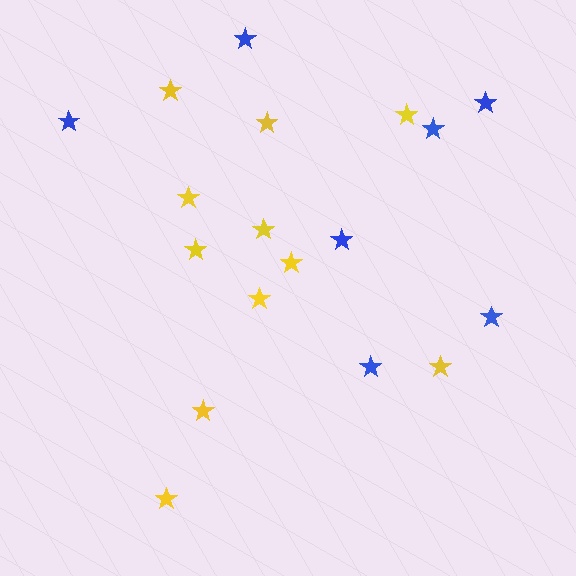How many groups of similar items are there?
There are 2 groups: one group of yellow stars (11) and one group of blue stars (7).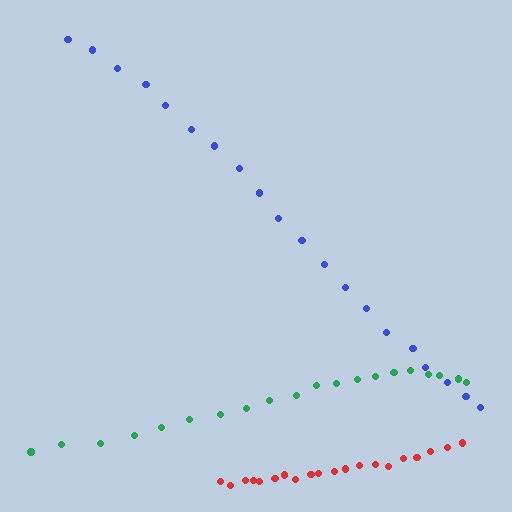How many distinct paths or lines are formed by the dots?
There are 3 distinct paths.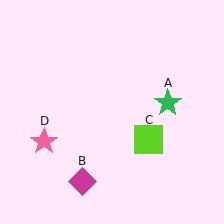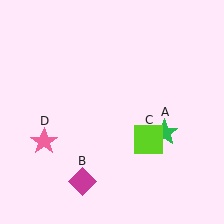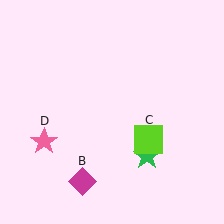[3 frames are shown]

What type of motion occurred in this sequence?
The green star (object A) rotated clockwise around the center of the scene.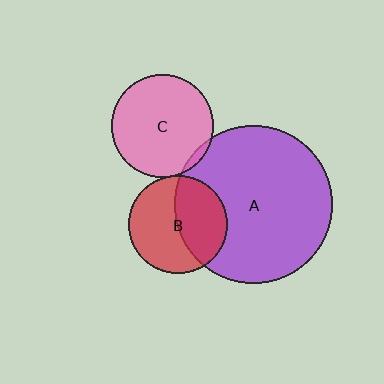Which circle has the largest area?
Circle A (purple).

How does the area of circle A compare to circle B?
Approximately 2.6 times.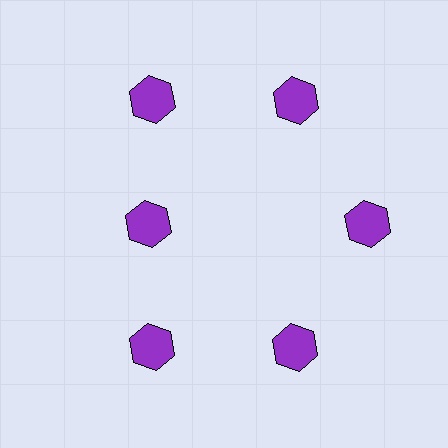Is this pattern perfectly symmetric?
No. The 6 purple hexagons are arranged in a ring, but one element near the 9 o'clock position is pulled inward toward the center, breaking the 6-fold rotational symmetry.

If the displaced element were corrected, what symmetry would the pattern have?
It would have 6-fold rotational symmetry — the pattern would map onto itself every 60 degrees.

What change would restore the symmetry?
The symmetry would be restored by moving it outward, back onto the ring so that all 6 hexagons sit at equal angles and equal distance from the center.